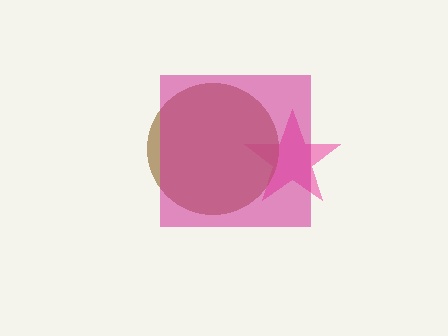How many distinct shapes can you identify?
There are 3 distinct shapes: a pink star, a brown circle, a magenta square.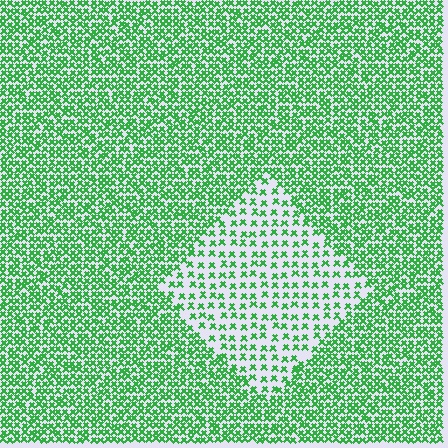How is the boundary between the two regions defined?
The boundary is defined by a change in element density (approximately 2.2x ratio). All elements are the same color, size, and shape.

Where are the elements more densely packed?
The elements are more densely packed outside the diamond boundary.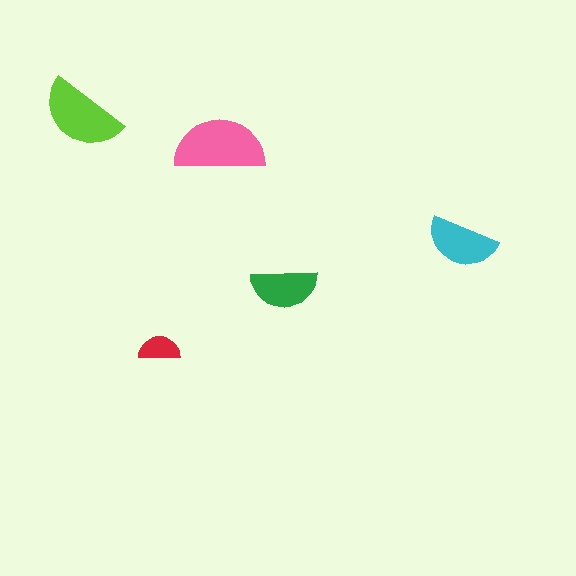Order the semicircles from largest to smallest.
the pink one, the lime one, the cyan one, the green one, the red one.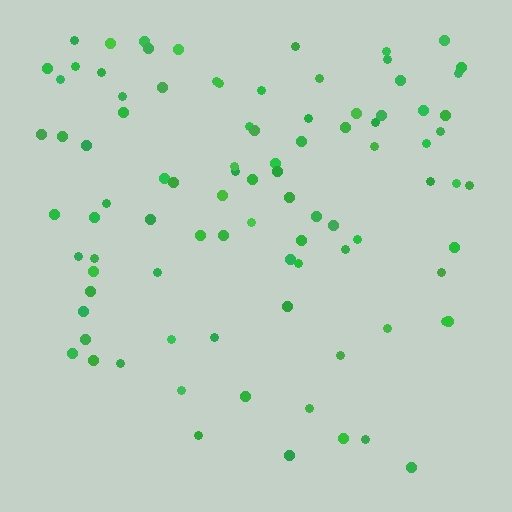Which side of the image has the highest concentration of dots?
The top.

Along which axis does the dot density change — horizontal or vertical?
Vertical.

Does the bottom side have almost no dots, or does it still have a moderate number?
Still a moderate number, just noticeably fewer than the top.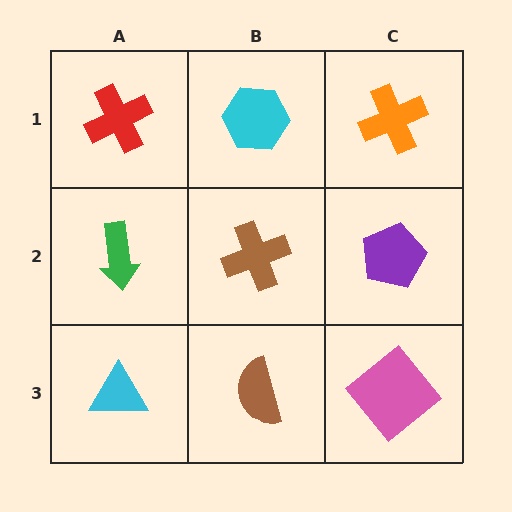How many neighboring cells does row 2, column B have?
4.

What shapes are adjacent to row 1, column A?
A green arrow (row 2, column A), a cyan hexagon (row 1, column B).